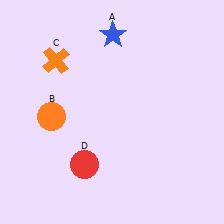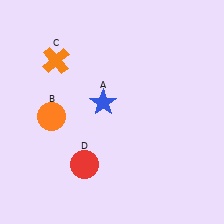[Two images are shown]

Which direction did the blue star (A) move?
The blue star (A) moved down.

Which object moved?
The blue star (A) moved down.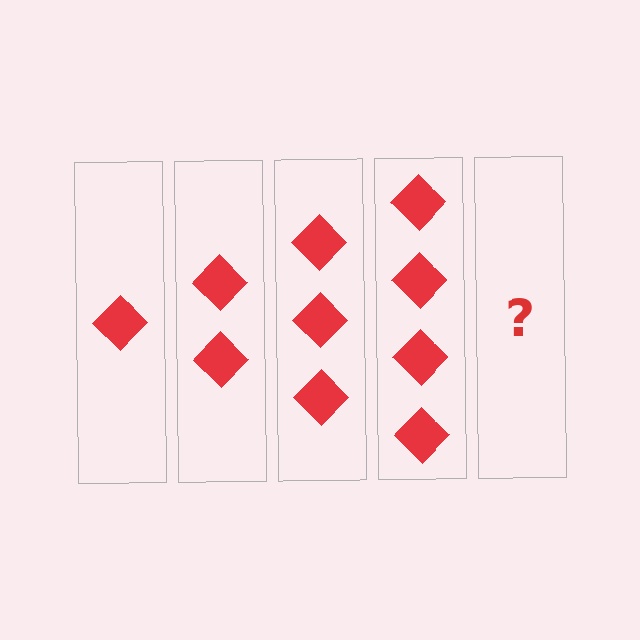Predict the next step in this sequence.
The next step is 5 diamonds.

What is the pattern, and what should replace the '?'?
The pattern is that each step adds one more diamond. The '?' should be 5 diamonds.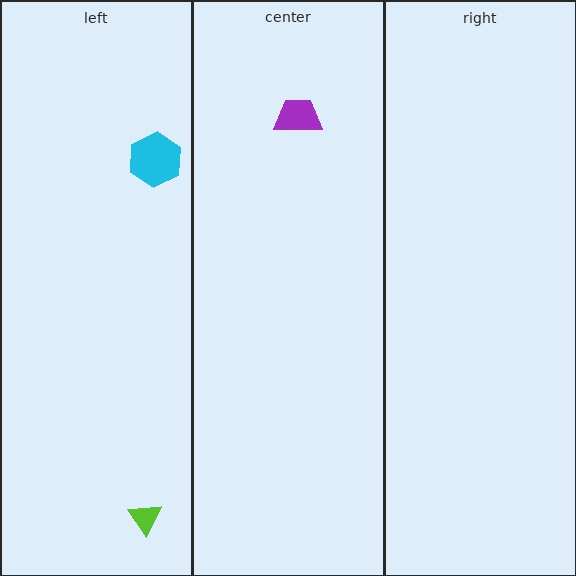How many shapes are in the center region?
1.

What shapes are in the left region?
The cyan hexagon, the lime triangle.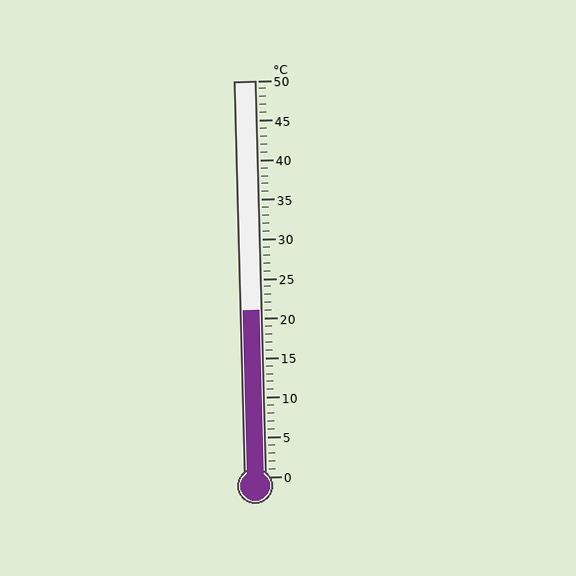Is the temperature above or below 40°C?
The temperature is below 40°C.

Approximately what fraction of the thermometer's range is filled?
The thermometer is filled to approximately 40% of its range.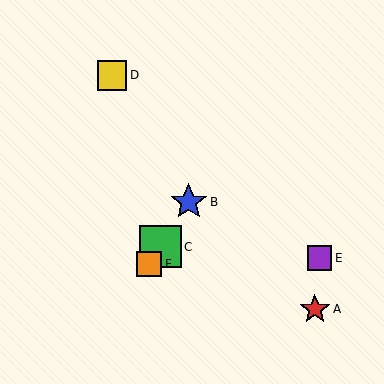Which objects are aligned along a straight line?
Objects B, C, F are aligned along a straight line.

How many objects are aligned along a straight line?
3 objects (B, C, F) are aligned along a straight line.